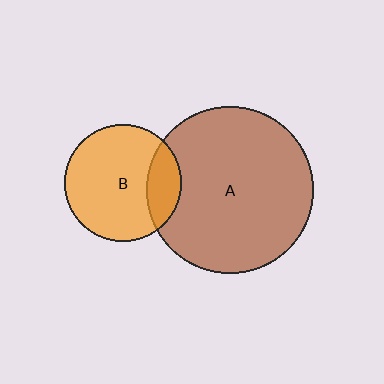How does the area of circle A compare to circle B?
Approximately 2.0 times.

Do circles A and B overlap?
Yes.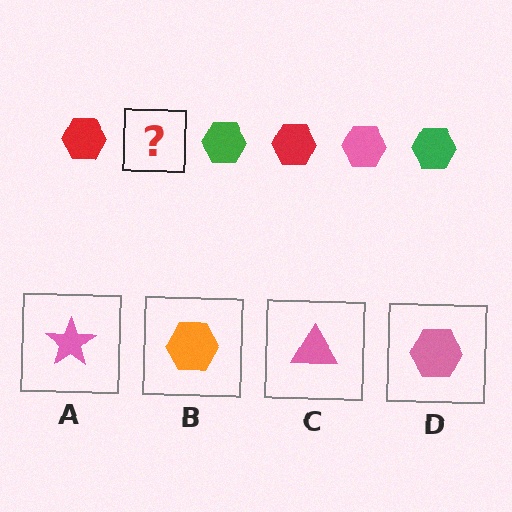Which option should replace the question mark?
Option D.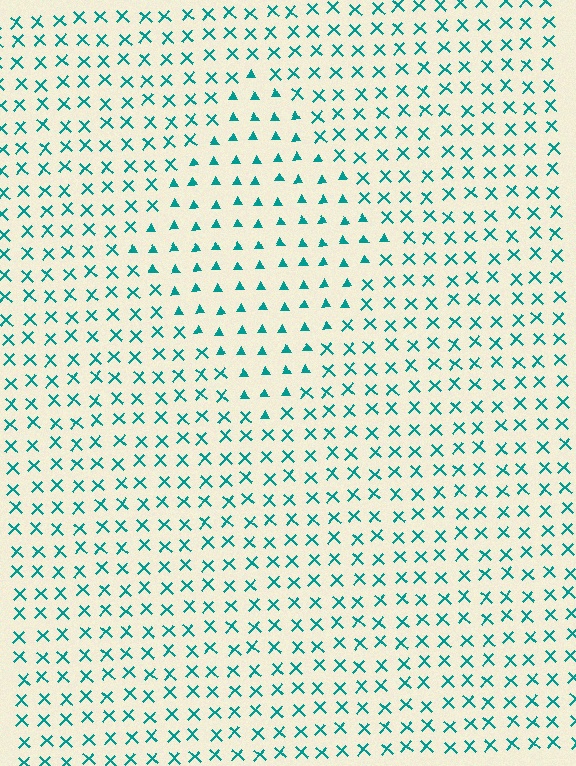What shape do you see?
I see a diamond.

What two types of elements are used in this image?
The image uses triangles inside the diamond region and X marks outside it.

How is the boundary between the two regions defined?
The boundary is defined by a change in element shape: triangles inside vs. X marks outside. All elements share the same color and spacing.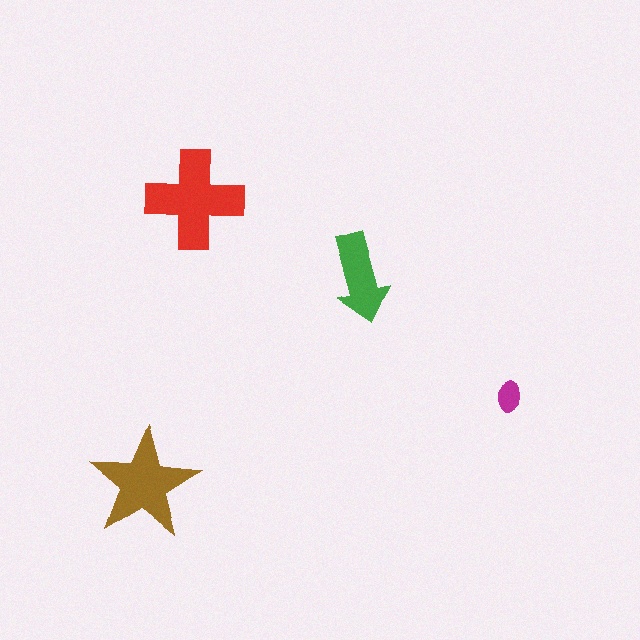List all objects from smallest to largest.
The magenta ellipse, the green arrow, the brown star, the red cross.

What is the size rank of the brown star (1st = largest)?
2nd.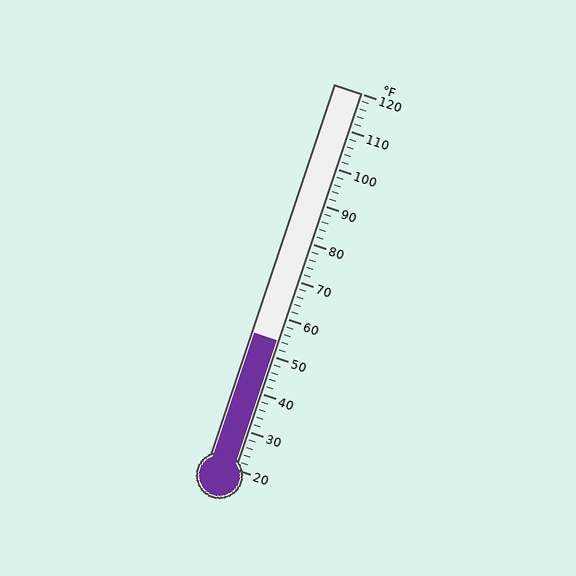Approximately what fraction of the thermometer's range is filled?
The thermometer is filled to approximately 35% of its range.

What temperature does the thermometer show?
The thermometer shows approximately 54°F.